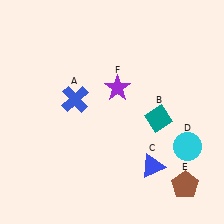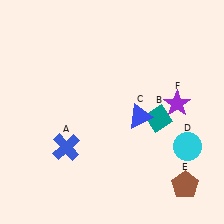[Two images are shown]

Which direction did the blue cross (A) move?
The blue cross (A) moved down.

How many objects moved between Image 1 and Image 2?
3 objects moved between the two images.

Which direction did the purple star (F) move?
The purple star (F) moved right.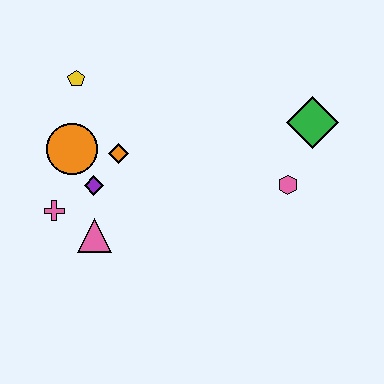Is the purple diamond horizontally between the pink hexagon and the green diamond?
No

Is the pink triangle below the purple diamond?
Yes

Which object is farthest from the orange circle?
The green diamond is farthest from the orange circle.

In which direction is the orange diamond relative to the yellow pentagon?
The orange diamond is below the yellow pentagon.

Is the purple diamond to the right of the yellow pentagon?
Yes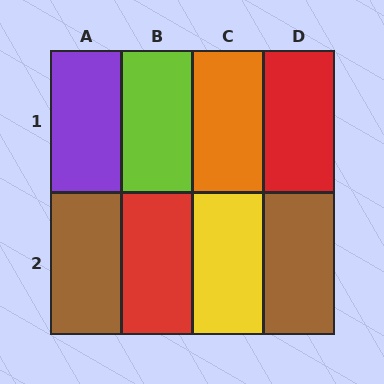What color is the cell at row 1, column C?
Orange.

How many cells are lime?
1 cell is lime.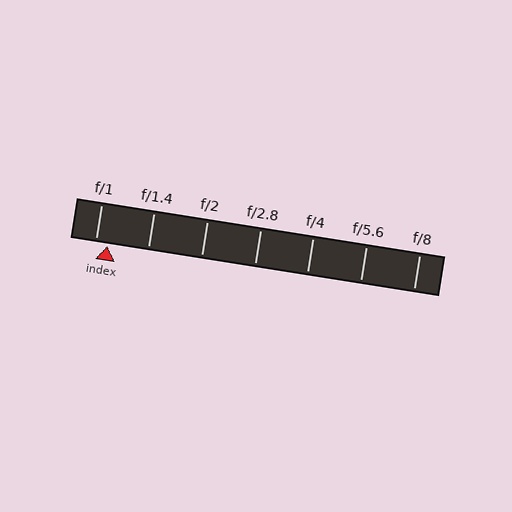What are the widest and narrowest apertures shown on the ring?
The widest aperture shown is f/1 and the narrowest is f/8.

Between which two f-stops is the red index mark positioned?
The index mark is between f/1 and f/1.4.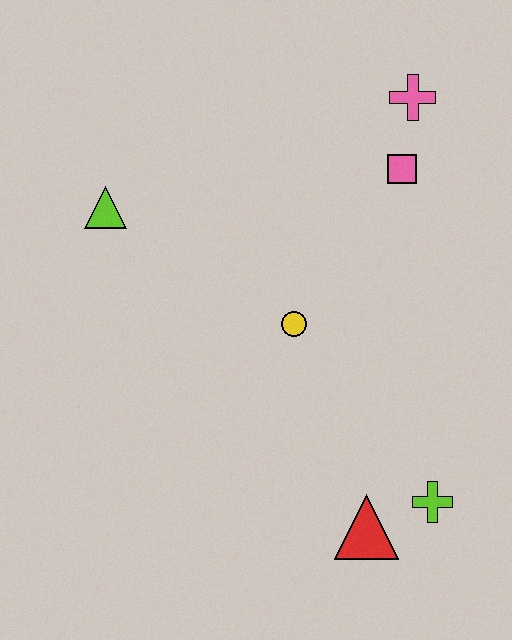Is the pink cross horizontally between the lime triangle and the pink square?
No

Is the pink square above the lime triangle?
Yes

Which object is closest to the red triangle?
The lime cross is closest to the red triangle.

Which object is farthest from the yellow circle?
The pink cross is farthest from the yellow circle.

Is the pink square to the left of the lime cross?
Yes